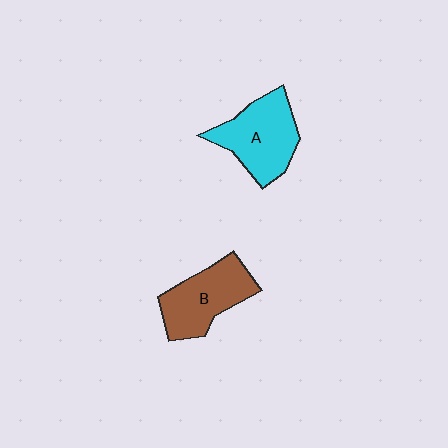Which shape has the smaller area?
Shape B (brown).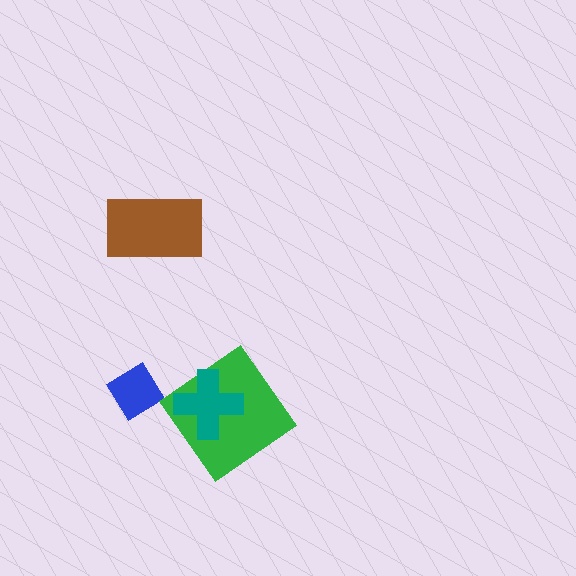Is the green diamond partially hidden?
Yes, it is partially covered by another shape.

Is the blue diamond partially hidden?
No, no other shape covers it.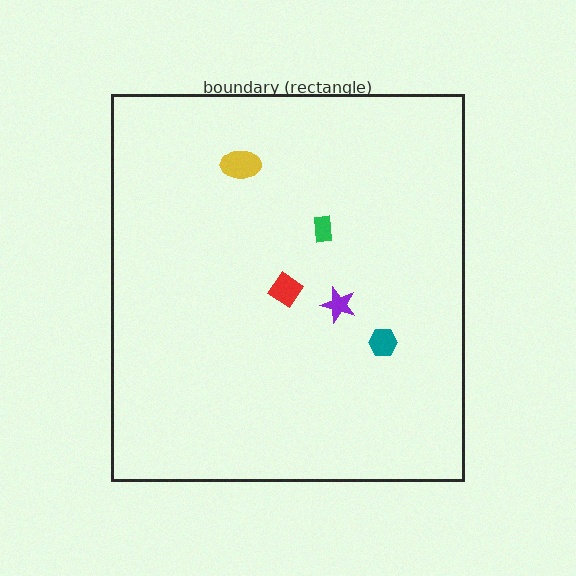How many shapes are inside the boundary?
5 inside, 0 outside.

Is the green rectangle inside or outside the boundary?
Inside.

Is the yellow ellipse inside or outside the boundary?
Inside.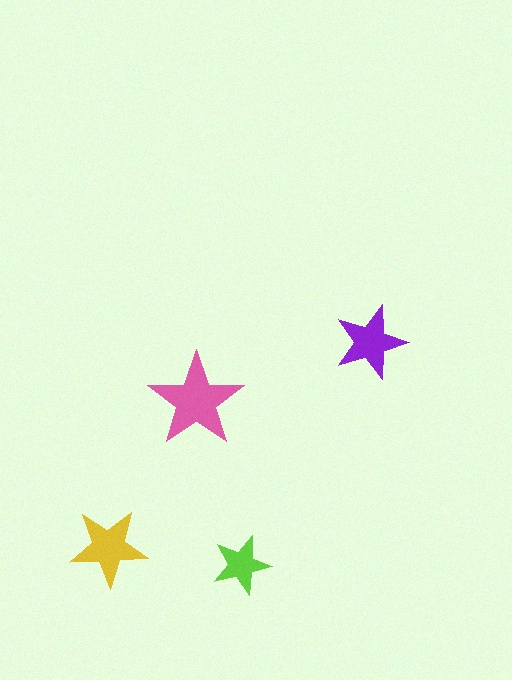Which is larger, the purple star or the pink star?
The pink one.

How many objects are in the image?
There are 4 objects in the image.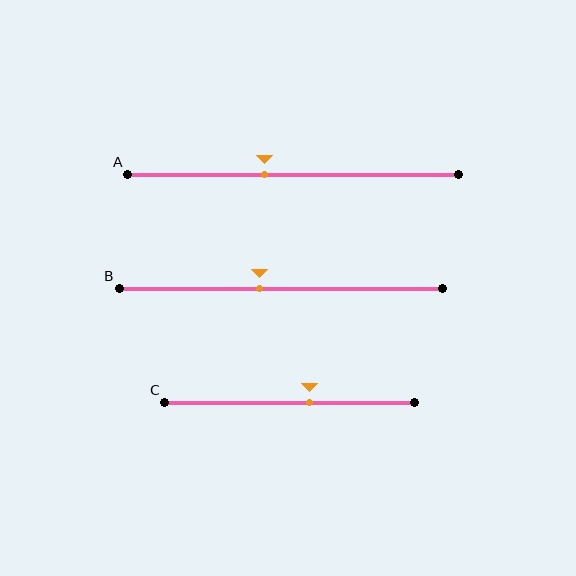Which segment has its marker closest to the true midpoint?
Segment B has its marker closest to the true midpoint.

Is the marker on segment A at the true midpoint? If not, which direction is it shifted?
No, the marker on segment A is shifted to the left by about 9% of the segment length.